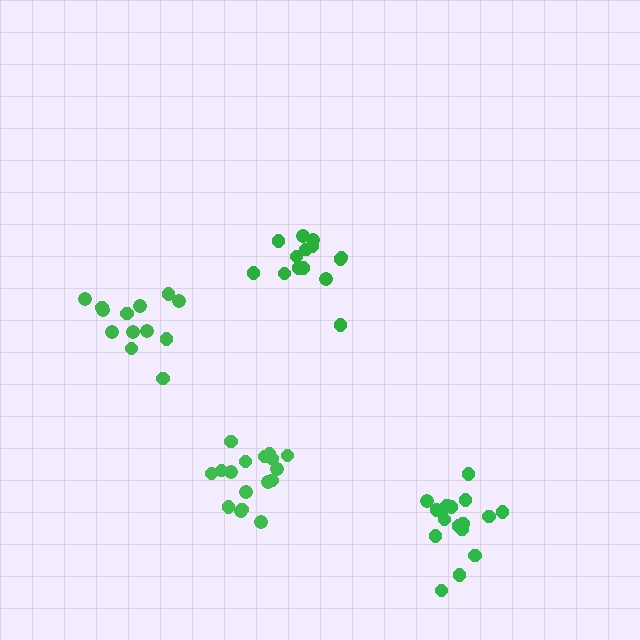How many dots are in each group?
Group 1: 14 dots, Group 2: 17 dots, Group 3: 17 dots, Group 4: 13 dots (61 total).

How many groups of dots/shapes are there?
There are 4 groups.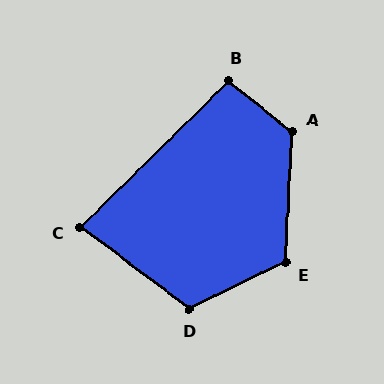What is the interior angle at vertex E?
Approximately 119 degrees (obtuse).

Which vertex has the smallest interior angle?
C, at approximately 82 degrees.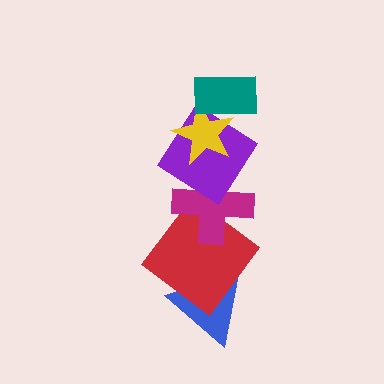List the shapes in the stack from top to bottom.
From top to bottom: the teal rectangle, the yellow star, the purple diamond, the magenta cross, the red diamond, the blue triangle.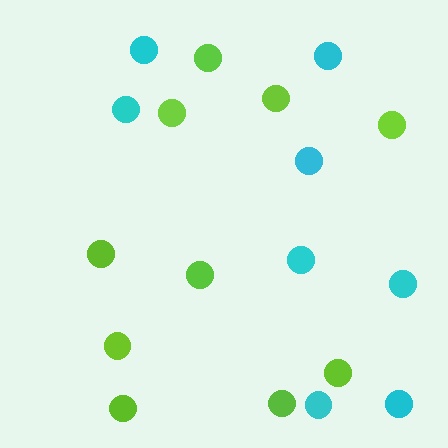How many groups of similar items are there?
There are 2 groups: one group of cyan circles (8) and one group of lime circles (10).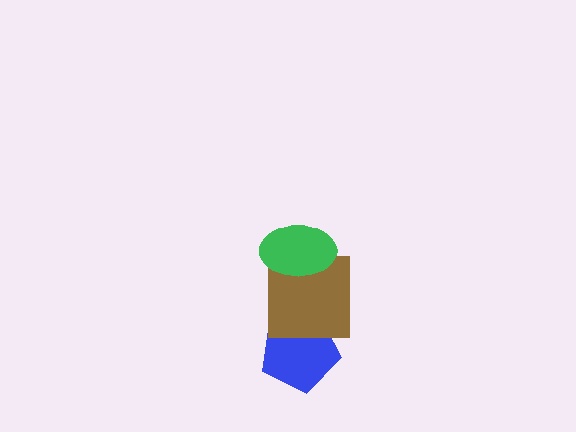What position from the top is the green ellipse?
The green ellipse is 1st from the top.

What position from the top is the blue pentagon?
The blue pentagon is 3rd from the top.